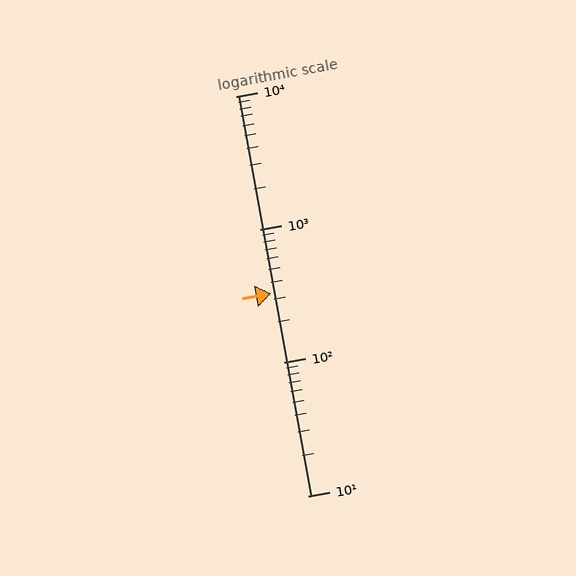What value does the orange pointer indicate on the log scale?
The pointer indicates approximately 330.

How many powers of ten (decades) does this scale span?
The scale spans 3 decades, from 10 to 10000.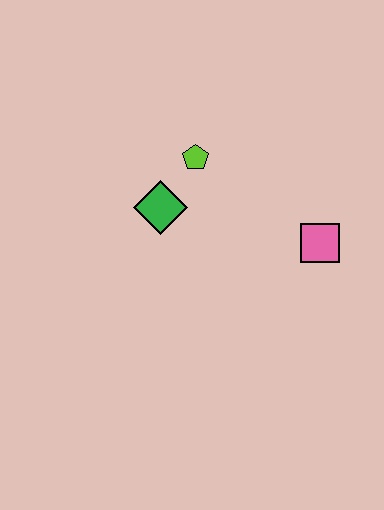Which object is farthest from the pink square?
The green diamond is farthest from the pink square.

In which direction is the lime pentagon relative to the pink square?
The lime pentagon is to the left of the pink square.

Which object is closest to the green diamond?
The lime pentagon is closest to the green diamond.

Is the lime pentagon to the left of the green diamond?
No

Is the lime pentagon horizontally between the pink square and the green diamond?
Yes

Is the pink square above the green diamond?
No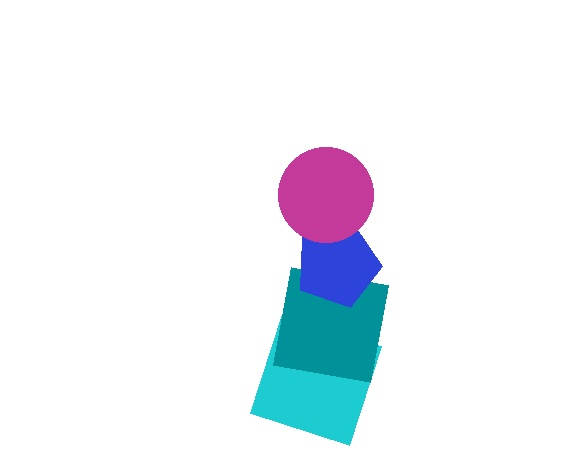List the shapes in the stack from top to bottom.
From top to bottom: the magenta circle, the blue pentagon, the teal square, the cyan square.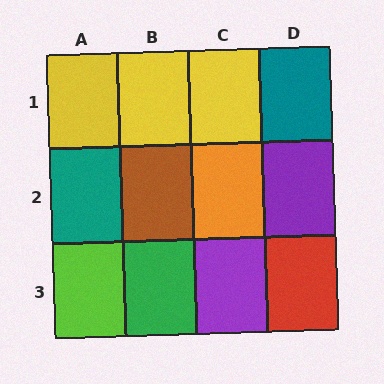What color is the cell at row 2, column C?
Orange.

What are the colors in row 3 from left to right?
Lime, green, purple, red.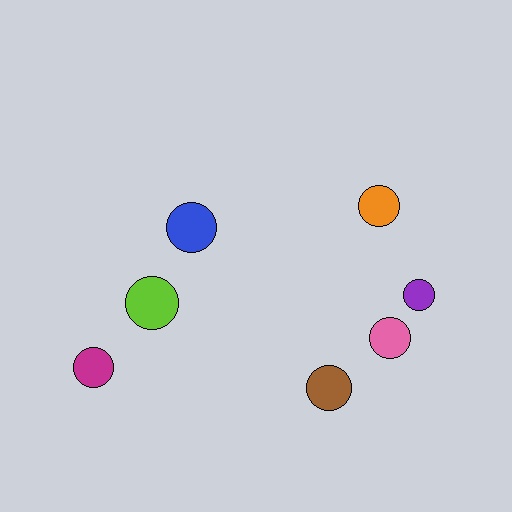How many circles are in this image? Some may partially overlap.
There are 7 circles.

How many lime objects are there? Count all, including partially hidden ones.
There is 1 lime object.